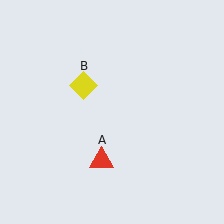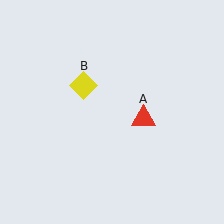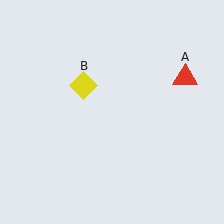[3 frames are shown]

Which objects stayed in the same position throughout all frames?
Yellow diamond (object B) remained stationary.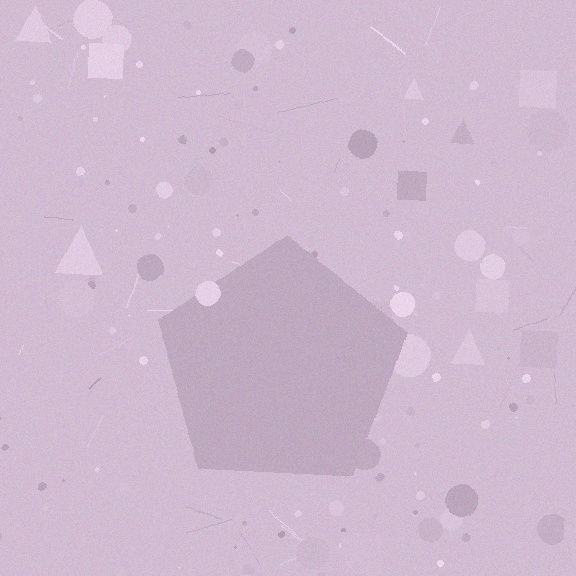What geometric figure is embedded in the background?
A pentagon is embedded in the background.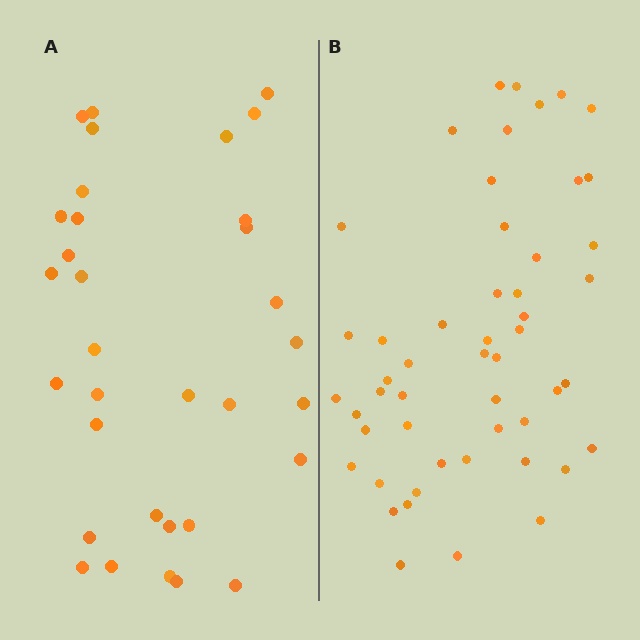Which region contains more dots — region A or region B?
Region B (the right region) has more dots.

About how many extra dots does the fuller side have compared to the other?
Region B has approximately 20 more dots than region A.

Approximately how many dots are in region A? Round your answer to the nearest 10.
About 30 dots. (The exact count is 33, which rounds to 30.)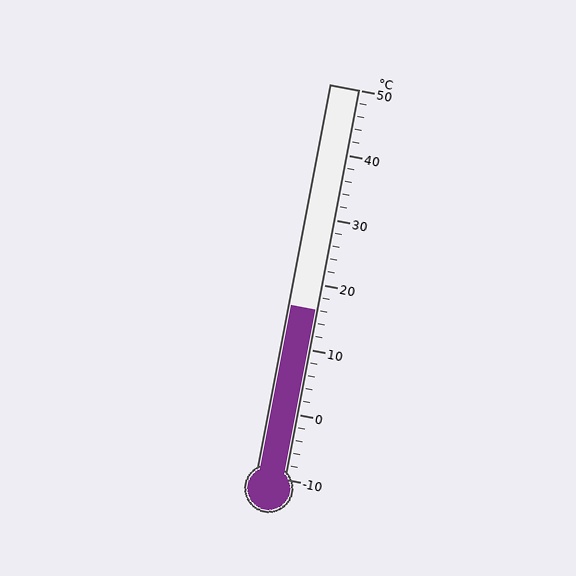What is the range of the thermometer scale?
The thermometer scale ranges from -10°C to 50°C.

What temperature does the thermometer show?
The thermometer shows approximately 16°C.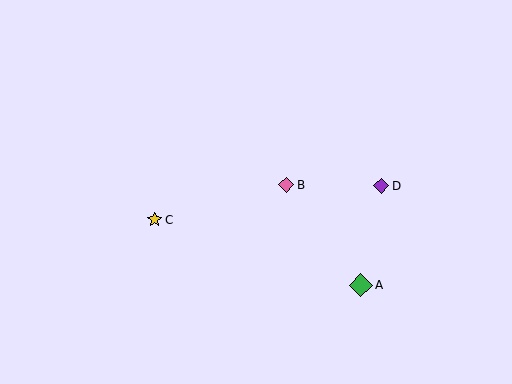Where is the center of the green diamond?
The center of the green diamond is at (361, 285).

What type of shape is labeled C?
Shape C is a yellow star.